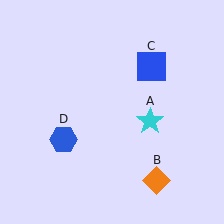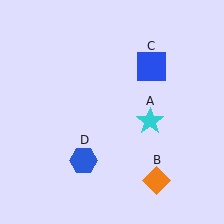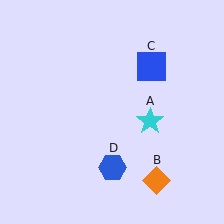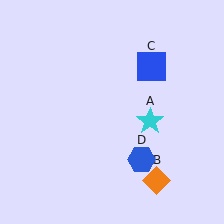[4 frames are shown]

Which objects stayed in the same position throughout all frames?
Cyan star (object A) and orange diamond (object B) and blue square (object C) remained stationary.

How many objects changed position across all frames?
1 object changed position: blue hexagon (object D).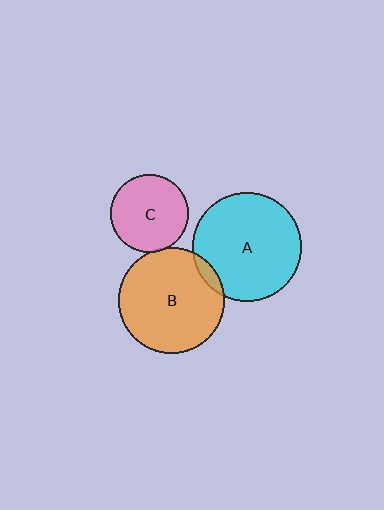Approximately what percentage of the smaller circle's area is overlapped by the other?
Approximately 5%.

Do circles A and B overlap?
Yes.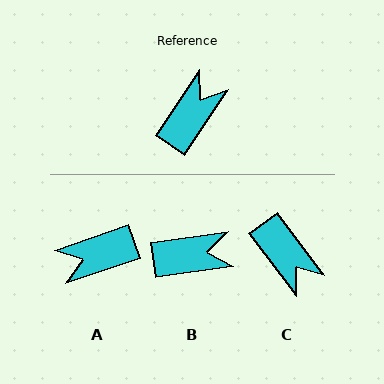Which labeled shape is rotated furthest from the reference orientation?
A, about 143 degrees away.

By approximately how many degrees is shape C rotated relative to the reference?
Approximately 109 degrees clockwise.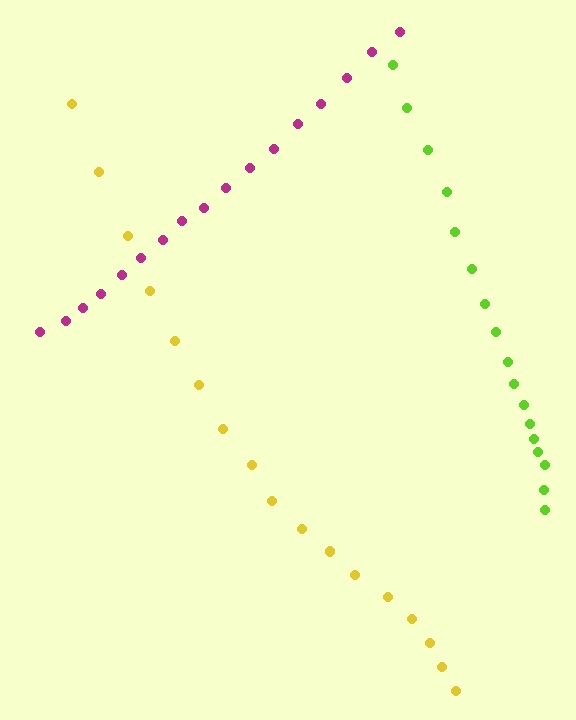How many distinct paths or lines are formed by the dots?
There are 3 distinct paths.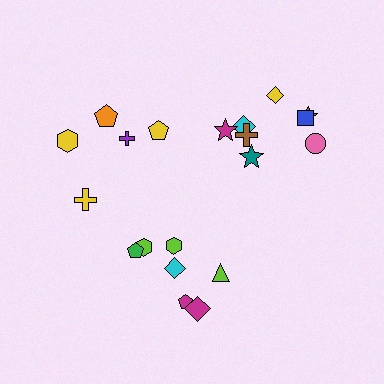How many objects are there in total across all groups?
There are 20 objects.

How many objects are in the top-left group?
There are 5 objects.